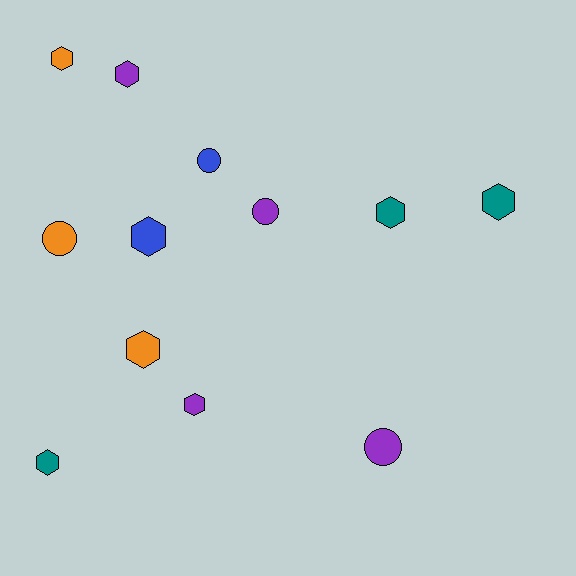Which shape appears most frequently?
Hexagon, with 8 objects.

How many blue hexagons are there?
There is 1 blue hexagon.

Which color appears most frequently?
Purple, with 4 objects.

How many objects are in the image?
There are 12 objects.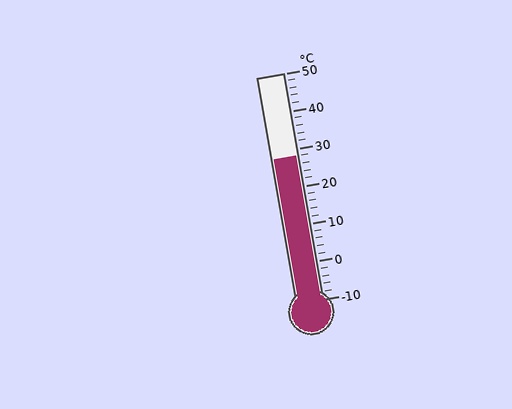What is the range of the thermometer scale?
The thermometer scale ranges from -10°C to 50°C.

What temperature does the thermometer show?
The thermometer shows approximately 28°C.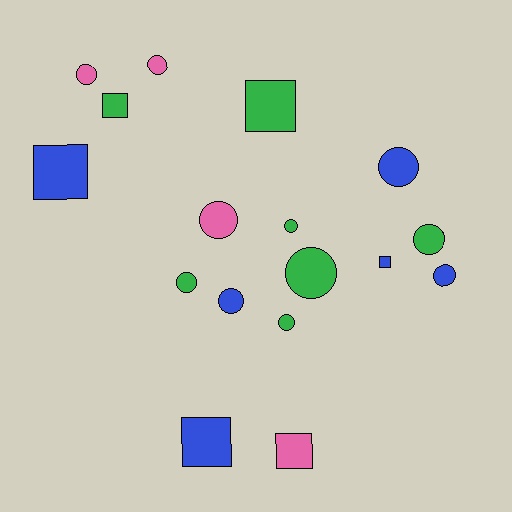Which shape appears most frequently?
Circle, with 11 objects.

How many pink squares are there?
There is 1 pink square.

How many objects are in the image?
There are 17 objects.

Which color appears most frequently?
Green, with 7 objects.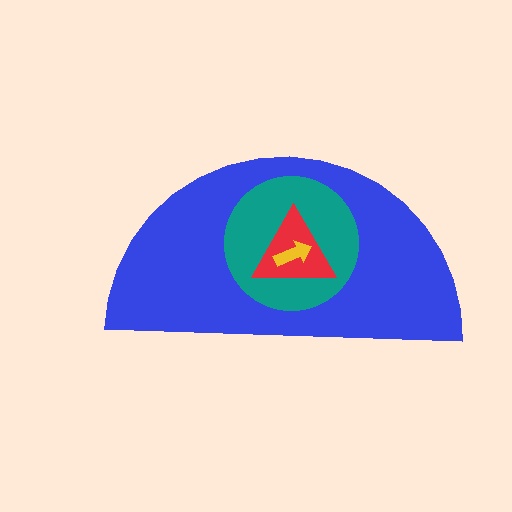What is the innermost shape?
The yellow arrow.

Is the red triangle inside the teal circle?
Yes.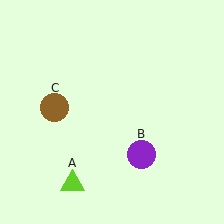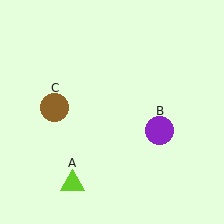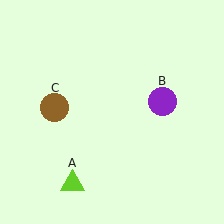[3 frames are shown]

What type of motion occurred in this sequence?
The purple circle (object B) rotated counterclockwise around the center of the scene.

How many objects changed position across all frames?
1 object changed position: purple circle (object B).